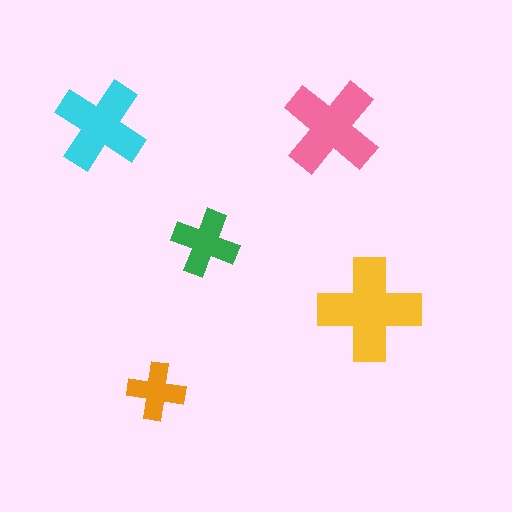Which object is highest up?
The cyan cross is topmost.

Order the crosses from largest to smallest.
the yellow one, the pink one, the cyan one, the green one, the orange one.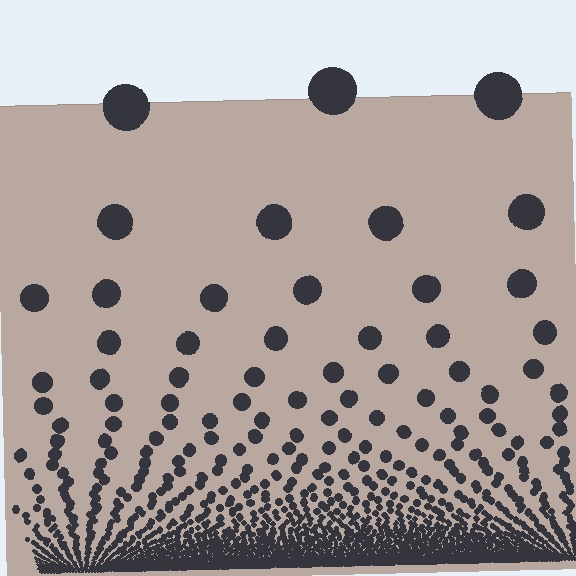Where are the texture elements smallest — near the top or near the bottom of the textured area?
Near the bottom.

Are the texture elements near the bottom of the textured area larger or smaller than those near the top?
Smaller. The gradient is inverted — elements near the bottom are smaller and denser.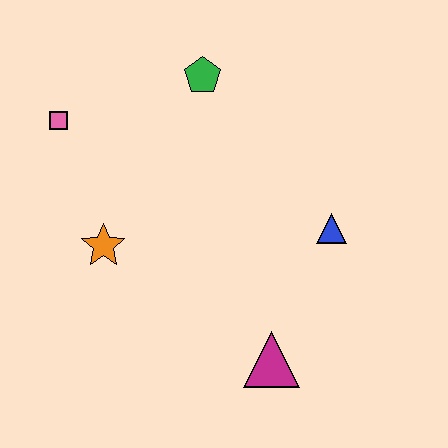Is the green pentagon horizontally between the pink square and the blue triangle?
Yes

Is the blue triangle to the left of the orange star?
No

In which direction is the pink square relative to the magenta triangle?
The pink square is above the magenta triangle.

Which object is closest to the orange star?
The pink square is closest to the orange star.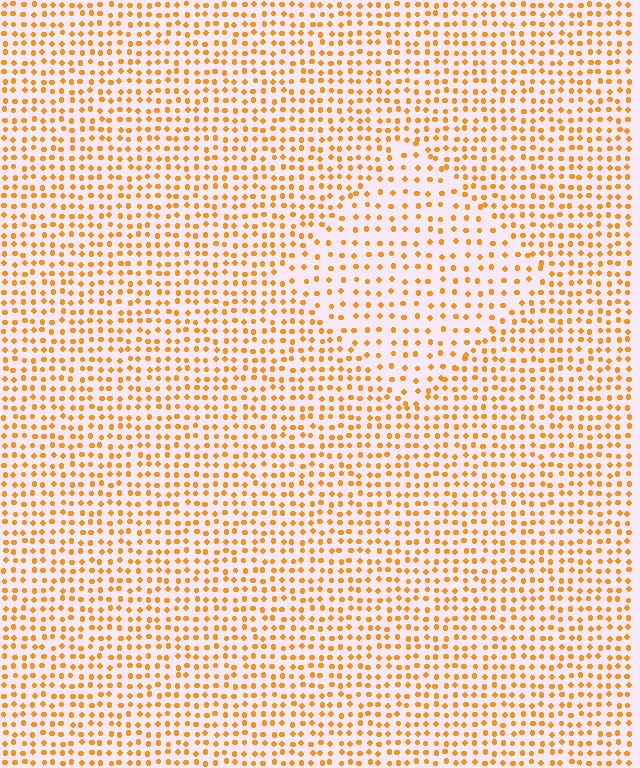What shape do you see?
I see a diamond.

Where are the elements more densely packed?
The elements are more densely packed outside the diamond boundary.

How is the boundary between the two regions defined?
The boundary is defined by a change in element density (approximately 1.7x ratio). All elements are the same color, size, and shape.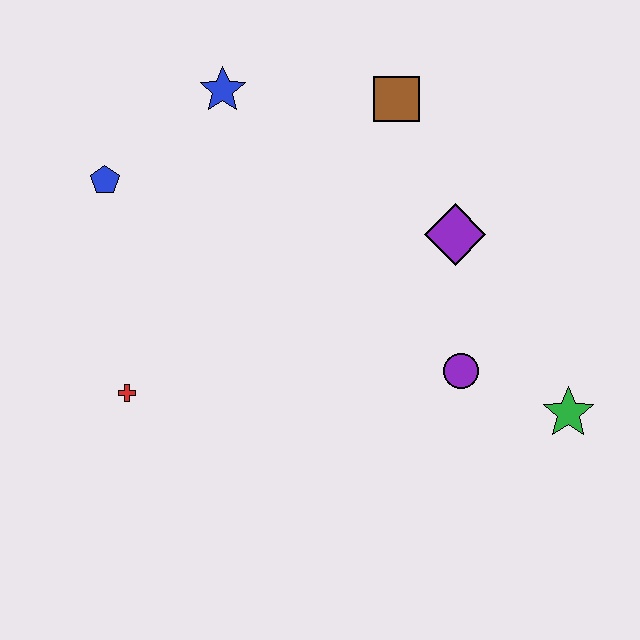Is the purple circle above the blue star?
No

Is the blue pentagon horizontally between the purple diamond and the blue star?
No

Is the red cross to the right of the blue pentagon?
Yes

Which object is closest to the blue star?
The blue pentagon is closest to the blue star.